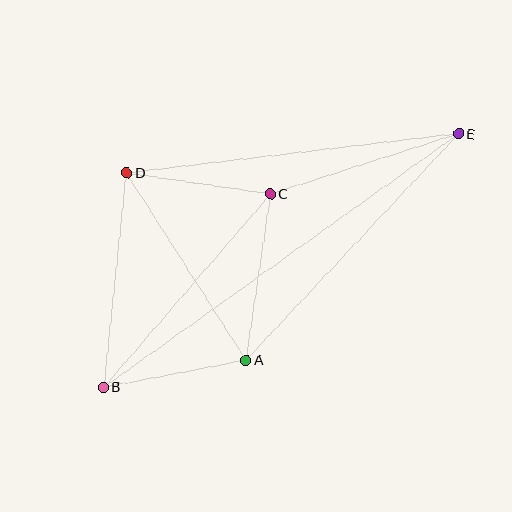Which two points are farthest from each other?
Points B and E are farthest from each other.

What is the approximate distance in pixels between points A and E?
The distance between A and E is approximately 310 pixels.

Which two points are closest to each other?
Points C and D are closest to each other.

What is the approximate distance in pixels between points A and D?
The distance between A and D is approximately 222 pixels.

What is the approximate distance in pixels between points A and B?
The distance between A and B is approximately 145 pixels.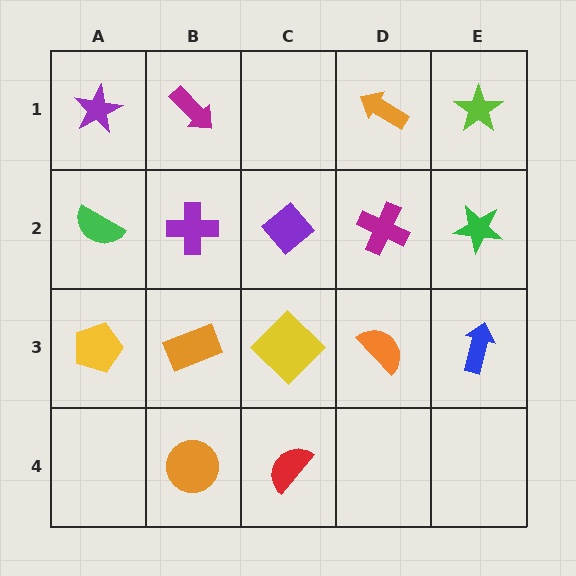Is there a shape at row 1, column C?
No, that cell is empty.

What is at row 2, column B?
A purple cross.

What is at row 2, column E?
A green star.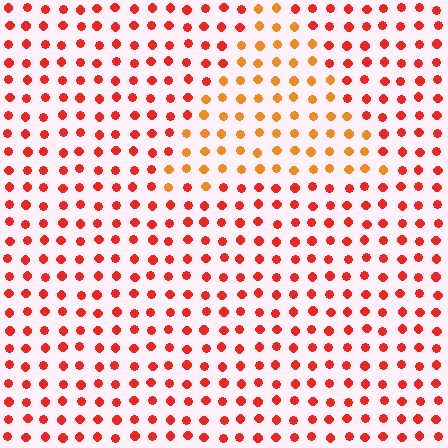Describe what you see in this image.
The image is filled with small red elements in a uniform arrangement. A triangle-shaped region is visible where the elements are tinted to a slightly different hue, forming a subtle color boundary.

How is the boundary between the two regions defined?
The boundary is defined purely by a slight shift in hue (about 30 degrees). Spacing, size, and orientation are identical on both sides.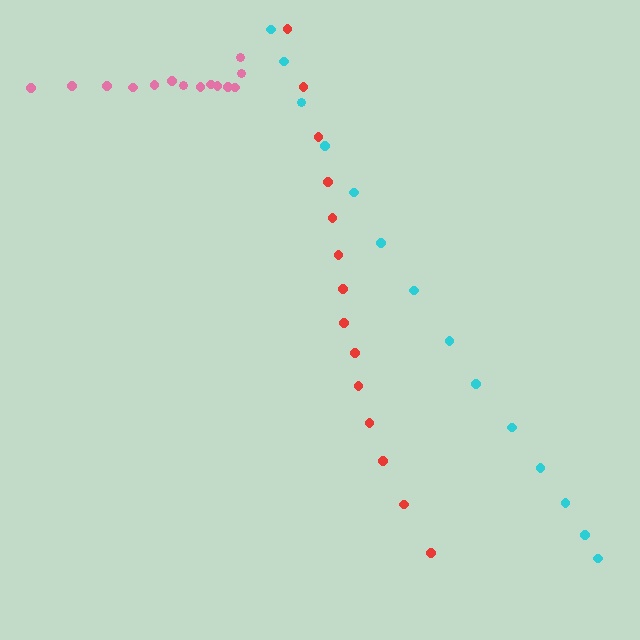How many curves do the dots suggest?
There are 3 distinct paths.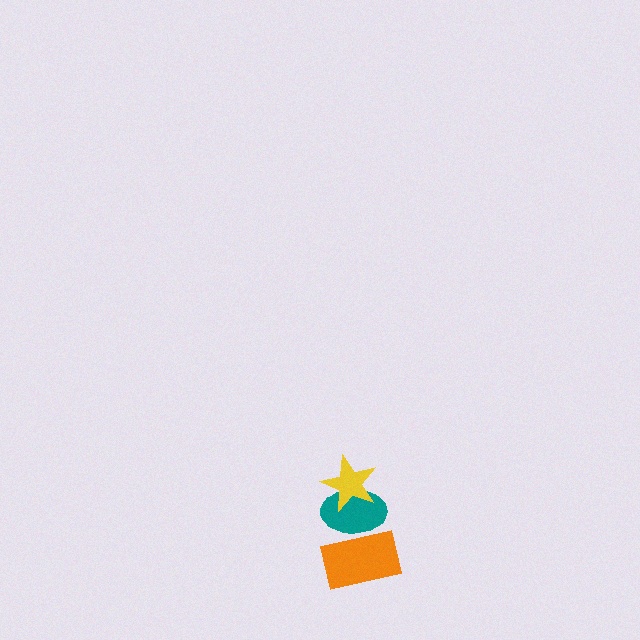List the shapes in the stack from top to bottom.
From top to bottom: the yellow star, the teal ellipse, the orange rectangle.